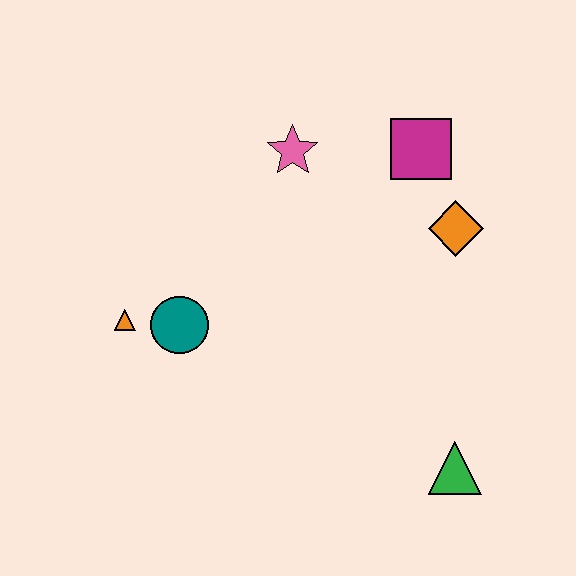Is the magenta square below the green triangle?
No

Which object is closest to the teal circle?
The orange triangle is closest to the teal circle.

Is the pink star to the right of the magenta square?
No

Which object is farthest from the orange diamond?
The orange triangle is farthest from the orange diamond.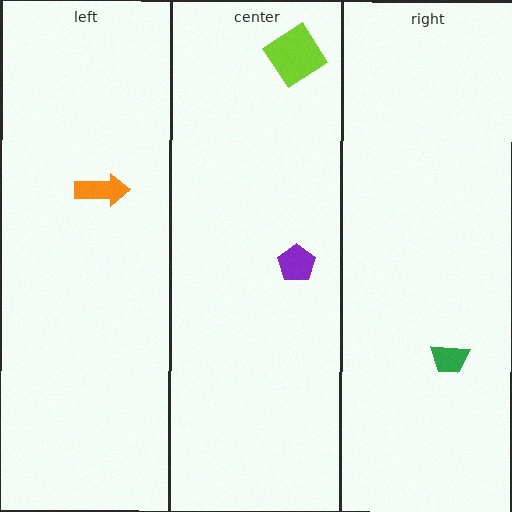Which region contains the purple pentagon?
The center region.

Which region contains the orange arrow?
The left region.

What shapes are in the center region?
The lime diamond, the purple pentagon.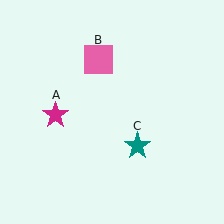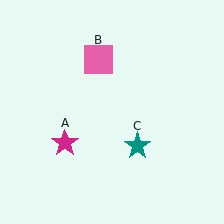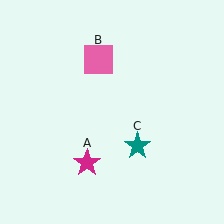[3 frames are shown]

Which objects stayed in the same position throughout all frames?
Pink square (object B) and teal star (object C) remained stationary.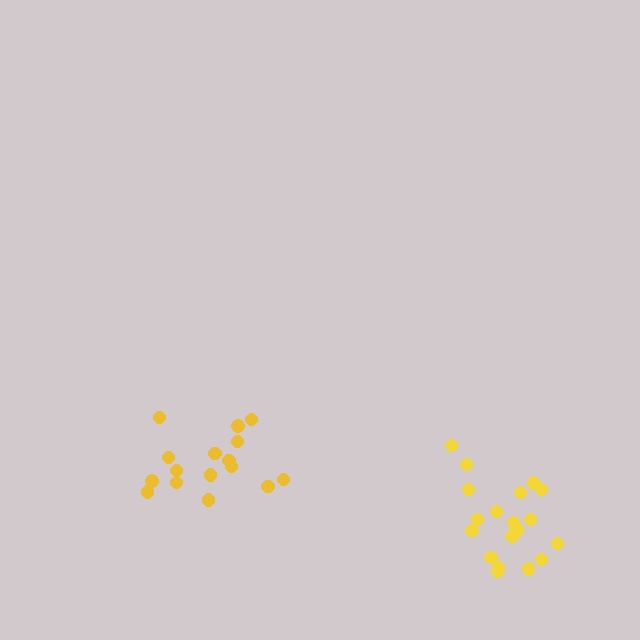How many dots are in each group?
Group 1: 20 dots, Group 2: 16 dots (36 total).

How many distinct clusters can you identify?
There are 2 distinct clusters.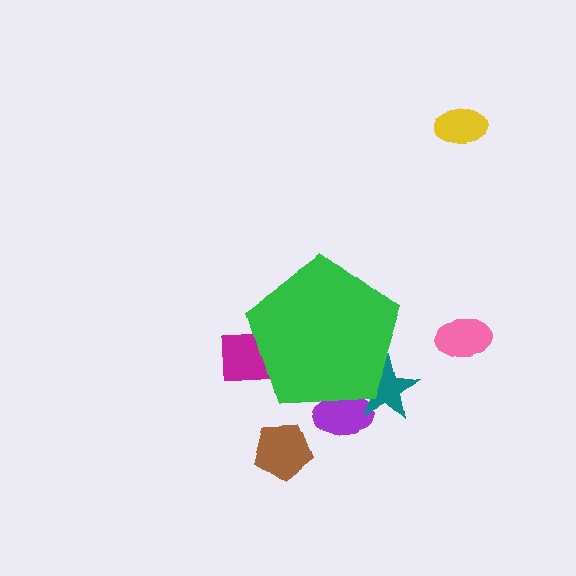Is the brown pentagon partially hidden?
No, the brown pentagon is fully visible.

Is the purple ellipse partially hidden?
Yes, the purple ellipse is partially hidden behind the green pentagon.